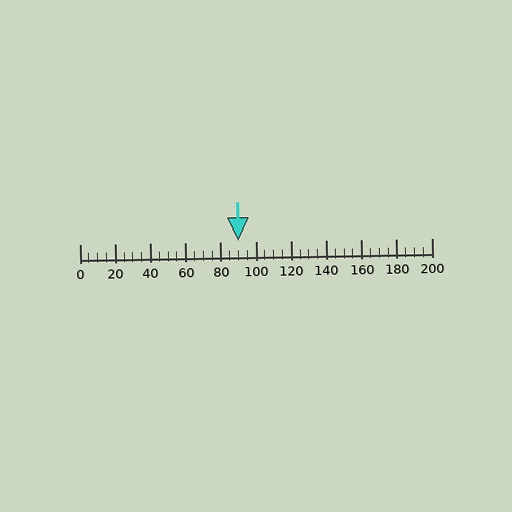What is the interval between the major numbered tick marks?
The major tick marks are spaced 20 units apart.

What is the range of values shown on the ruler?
The ruler shows values from 0 to 200.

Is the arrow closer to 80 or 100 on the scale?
The arrow is closer to 100.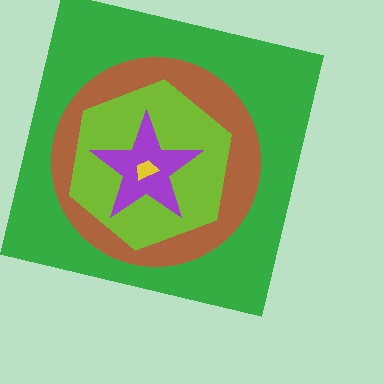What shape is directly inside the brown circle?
The lime hexagon.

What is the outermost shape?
The green square.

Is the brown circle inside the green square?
Yes.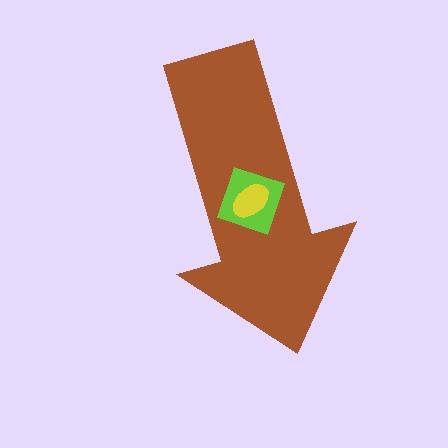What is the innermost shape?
The yellow ellipse.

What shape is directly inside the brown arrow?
The lime square.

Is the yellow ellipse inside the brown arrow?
Yes.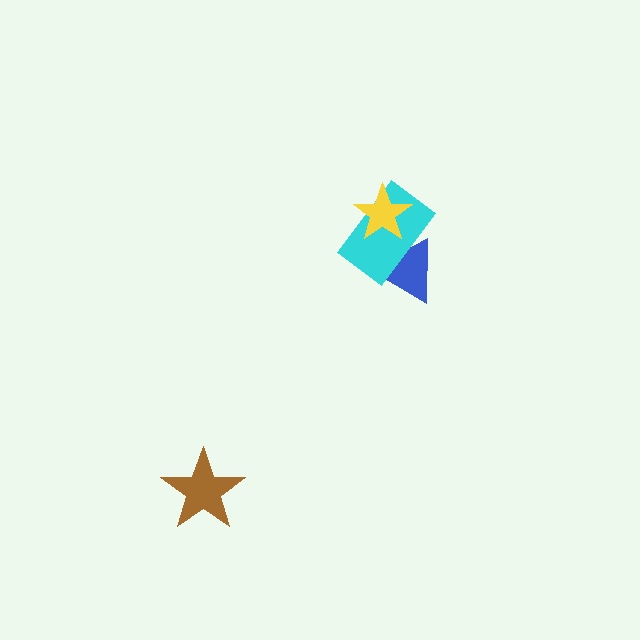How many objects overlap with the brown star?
0 objects overlap with the brown star.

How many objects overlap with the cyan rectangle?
2 objects overlap with the cyan rectangle.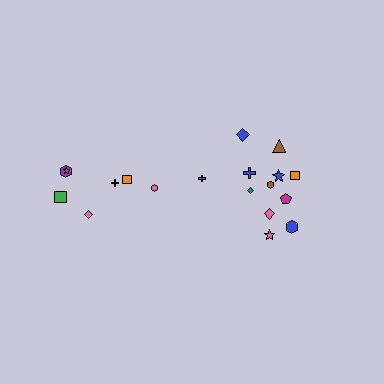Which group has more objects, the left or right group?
The right group.